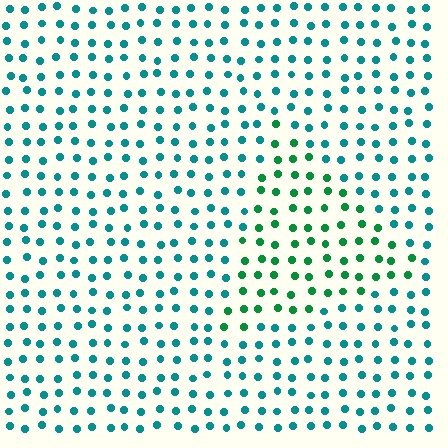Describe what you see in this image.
The image is filled with small teal elements in a uniform arrangement. A triangle-shaped region is visible where the elements are tinted to a slightly different hue, forming a subtle color boundary.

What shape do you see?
I see a triangle.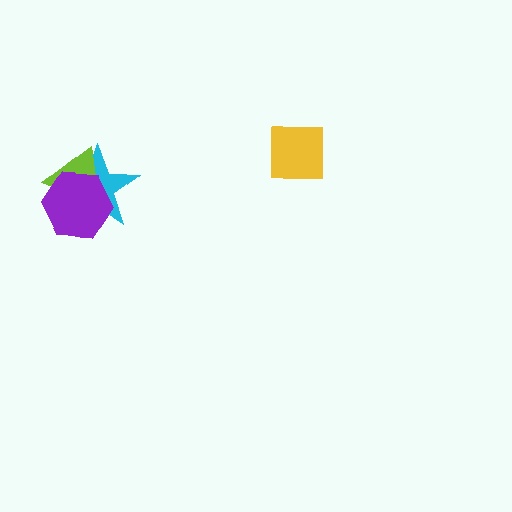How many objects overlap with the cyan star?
2 objects overlap with the cyan star.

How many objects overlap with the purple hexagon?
2 objects overlap with the purple hexagon.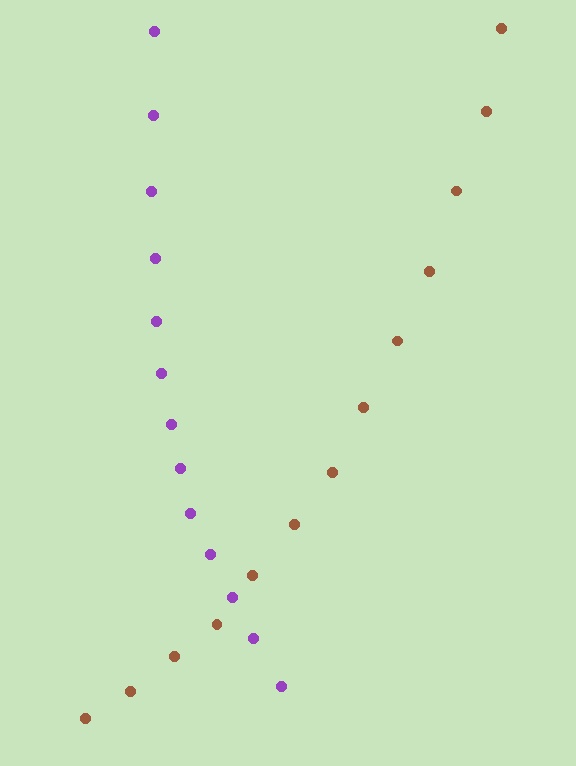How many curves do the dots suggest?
There are 2 distinct paths.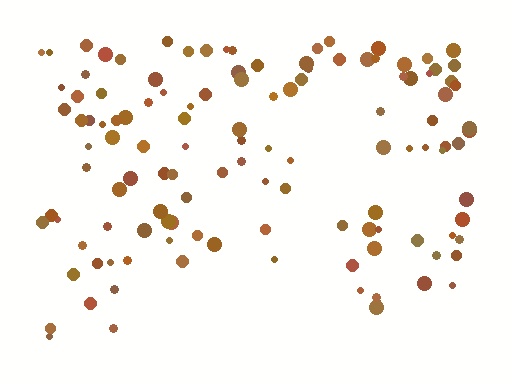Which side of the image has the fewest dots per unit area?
The bottom.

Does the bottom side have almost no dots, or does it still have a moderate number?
Still a moderate number, just noticeably fewer than the top.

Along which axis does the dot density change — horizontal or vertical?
Vertical.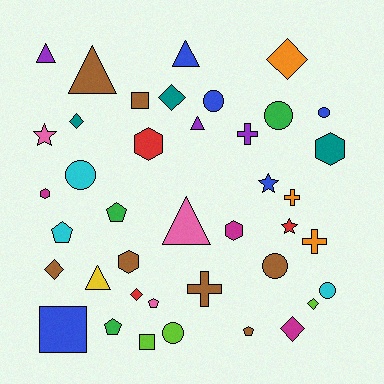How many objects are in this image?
There are 40 objects.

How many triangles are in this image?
There are 6 triangles.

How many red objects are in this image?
There are 3 red objects.